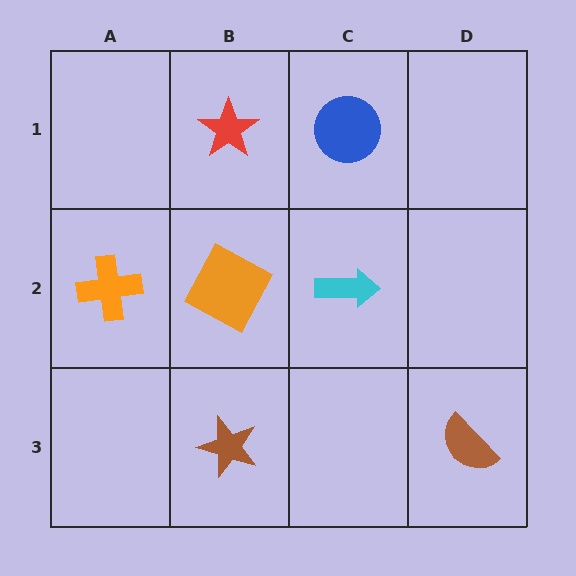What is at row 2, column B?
An orange square.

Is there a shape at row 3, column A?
No, that cell is empty.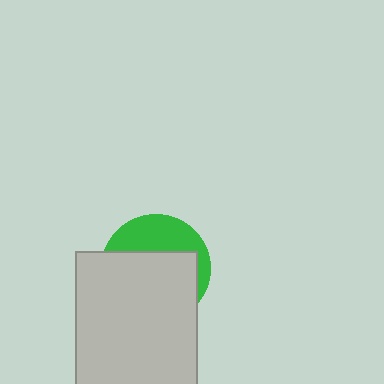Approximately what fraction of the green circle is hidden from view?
Roughly 64% of the green circle is hidden behind the light gray rectangle.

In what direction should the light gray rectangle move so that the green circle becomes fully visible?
The light gray rectangle should move down. That is the shortest direction to clear the overlap and leave the green circle fully visible.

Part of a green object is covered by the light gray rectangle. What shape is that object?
It is a circle.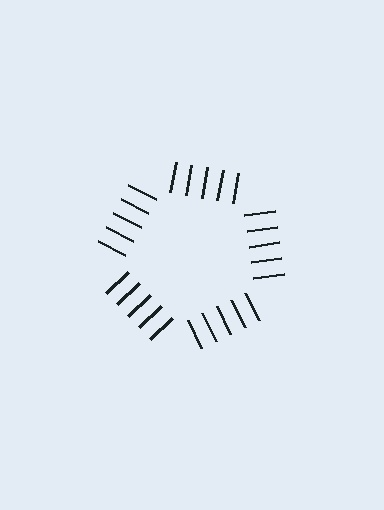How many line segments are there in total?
25 — 5 along each of the 5 edges.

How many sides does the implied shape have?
5 sides — the line-ends trace a pentagon.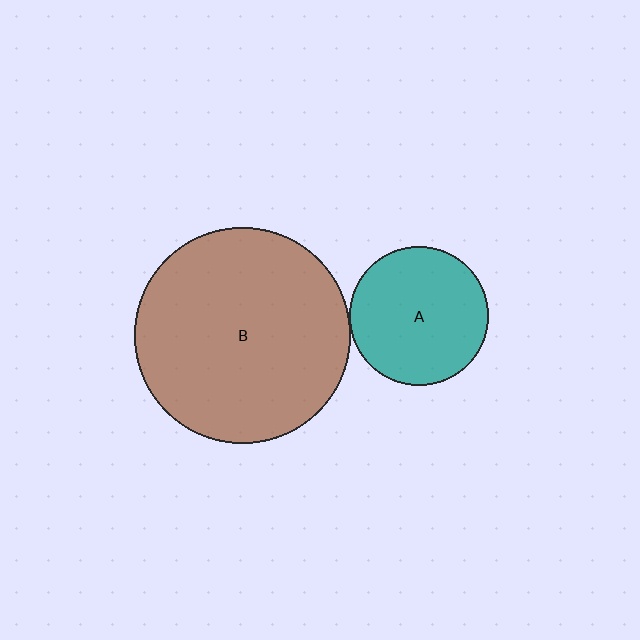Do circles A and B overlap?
Yes.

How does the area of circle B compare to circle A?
Approximately 2.4 times.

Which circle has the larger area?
Circle B (brown).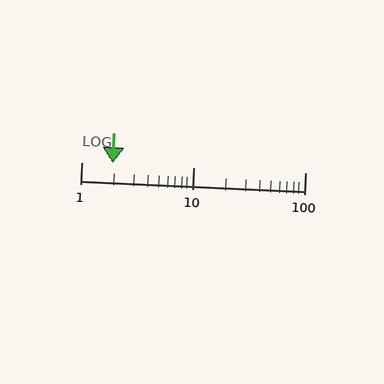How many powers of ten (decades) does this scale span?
The scale spans 2 decades, from 1 to 100.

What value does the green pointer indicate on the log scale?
The pointer indicates approximately 1.9.